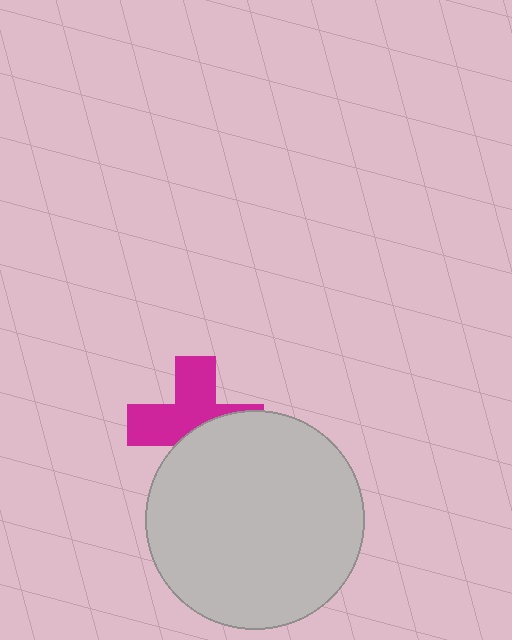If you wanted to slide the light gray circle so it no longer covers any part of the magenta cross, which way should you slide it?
Slide it down — that is the most direct way to separate the two shapes.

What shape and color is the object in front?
The object in front is a light gray circle.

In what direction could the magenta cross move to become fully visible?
The magenta cross could move up. That would shift it out from behind the light gray circle entirely.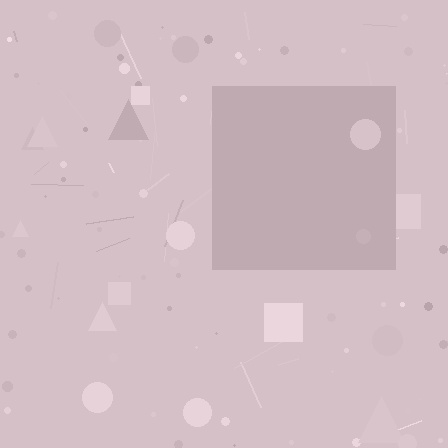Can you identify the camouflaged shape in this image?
The camouflaged shape is a square.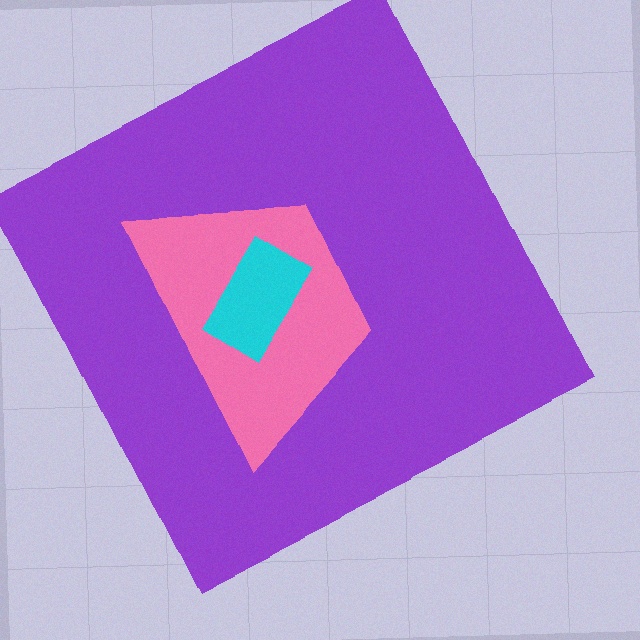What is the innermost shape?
The cyan rectangle.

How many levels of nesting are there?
3.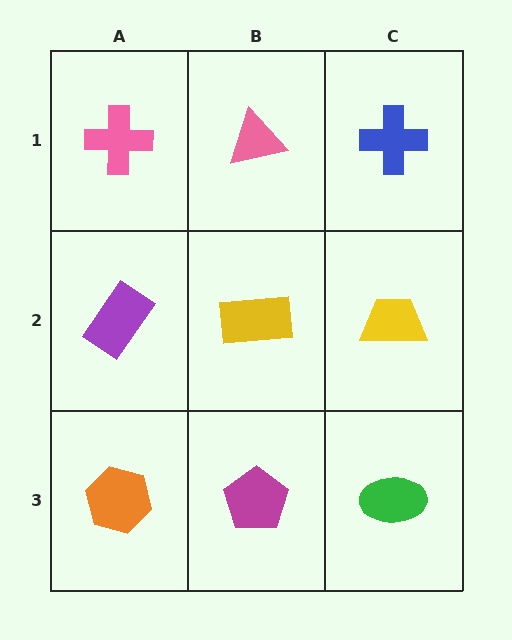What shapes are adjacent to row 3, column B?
A yellow rectangle (row 2, column B), an orange hexagon (row 3, column A), a green ellipse (row 3, column C).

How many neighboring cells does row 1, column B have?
3.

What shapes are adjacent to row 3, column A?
A purple rectangle (row 2, column A), a magenta pentagon (row 3, column B).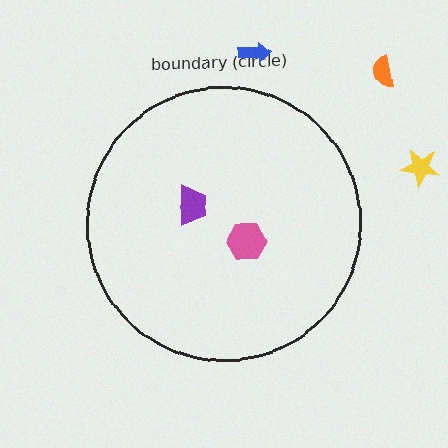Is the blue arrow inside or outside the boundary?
Outside.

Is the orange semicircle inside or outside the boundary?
Outside.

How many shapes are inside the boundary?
2 inside, 3 outside.